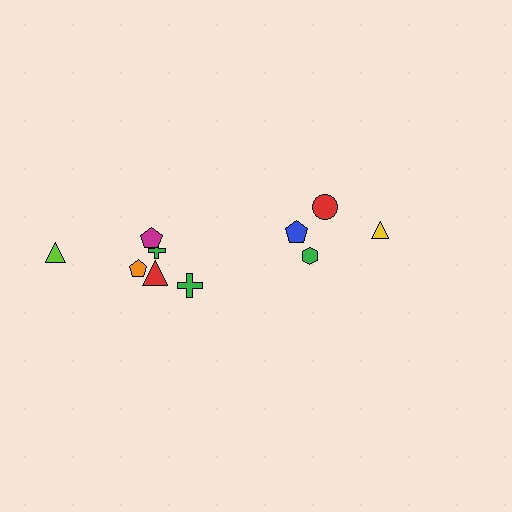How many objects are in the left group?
There are 6 objects.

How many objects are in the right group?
There are 4 objects.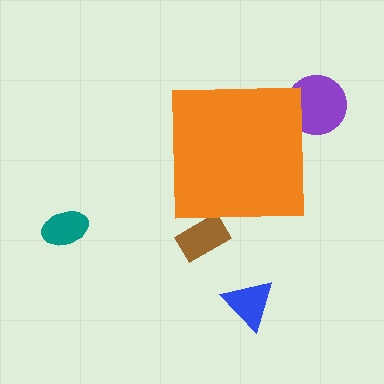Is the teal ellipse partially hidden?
No, the teal ellipse is fully visible.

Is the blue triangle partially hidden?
No, the blue triangle is fully visible.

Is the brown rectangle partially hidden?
Yes, the brown rectangle is partially hidden behind the orange square.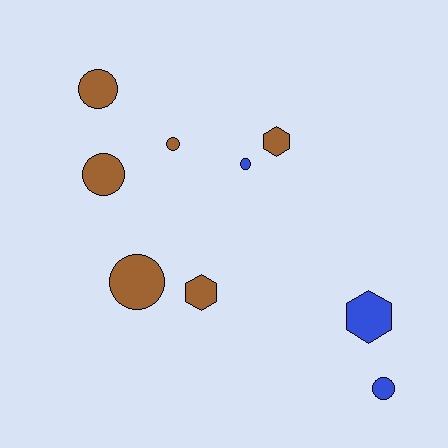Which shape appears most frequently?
Circle, with 6 objects.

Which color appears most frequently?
Brown, with 6 objects.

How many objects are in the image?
There are 9 objects.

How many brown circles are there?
There are 4 brown circles.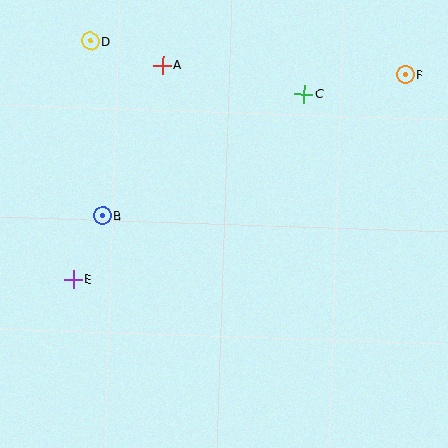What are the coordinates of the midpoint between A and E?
The midpoint between A and E is at (118, 172).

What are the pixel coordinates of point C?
Point C is at (304, 94).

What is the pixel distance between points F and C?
The distance between F and C is 103 pixels.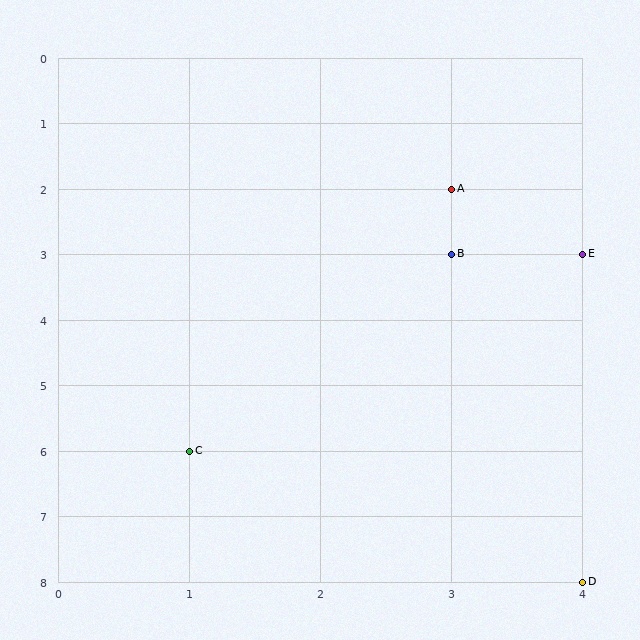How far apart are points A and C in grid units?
Points A and C are 2 columns and 4 rows apart (about 4.5 grid units diagonally).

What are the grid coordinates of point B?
Point B is at grid coordinates (3, 3).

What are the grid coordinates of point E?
Point E is at grid coordinates (4, 3).